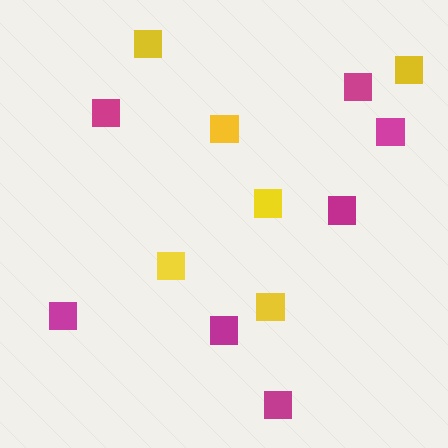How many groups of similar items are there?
There are 2 groups: one group of yellow squares (6) and one group of magenta squares (7).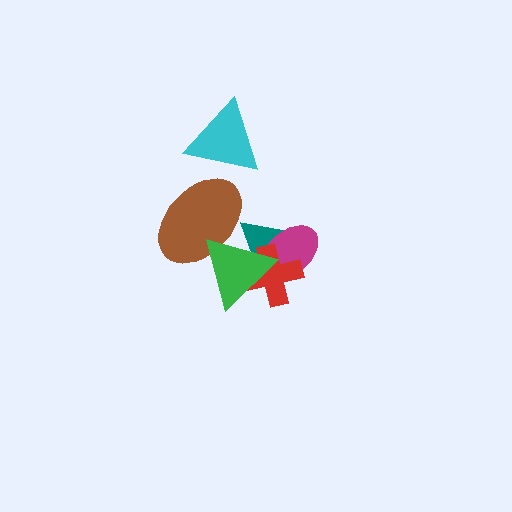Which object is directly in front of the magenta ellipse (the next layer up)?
The red cross is directly in front of the magenta ellipse.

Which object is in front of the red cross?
The green triangle is in front of the red cross.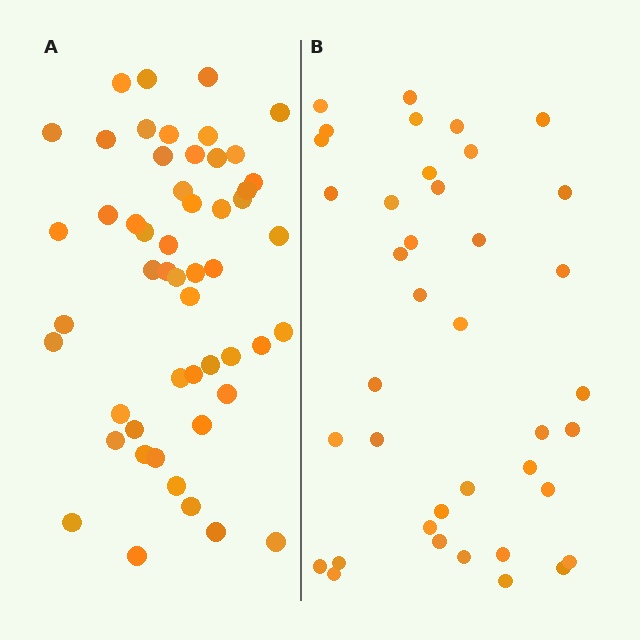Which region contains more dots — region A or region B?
Region A (the left region) has more dots.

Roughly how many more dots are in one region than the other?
Region A has approximately 15 more dots than region B.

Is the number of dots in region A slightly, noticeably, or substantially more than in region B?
Region A has noticeably more, but not dramatically so. The ratio is roughly 1.3 to 1.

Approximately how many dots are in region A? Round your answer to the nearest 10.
About 50 dots. (The exact count is 52, which rounds to 50.)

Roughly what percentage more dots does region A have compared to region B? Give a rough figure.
About 35% more.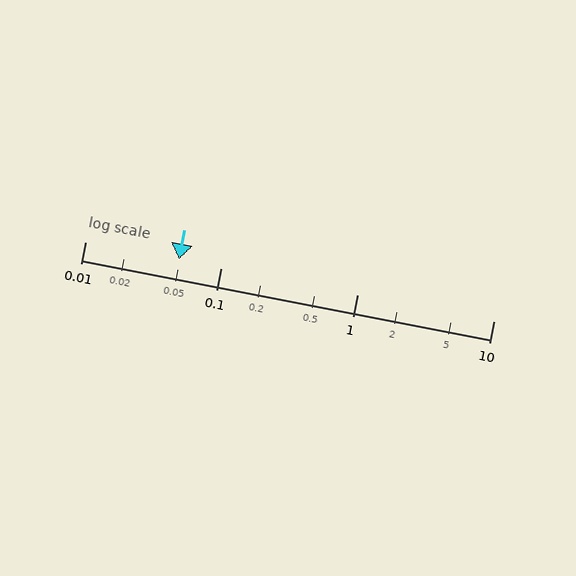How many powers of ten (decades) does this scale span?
The scale spans 3 decades, from 0.01 to 10.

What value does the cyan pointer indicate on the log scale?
The pointer indicates approximately 0.049.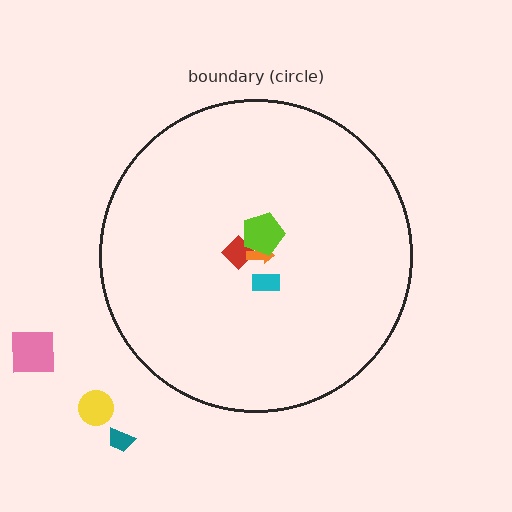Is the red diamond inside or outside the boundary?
Inside.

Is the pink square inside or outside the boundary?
Outside.